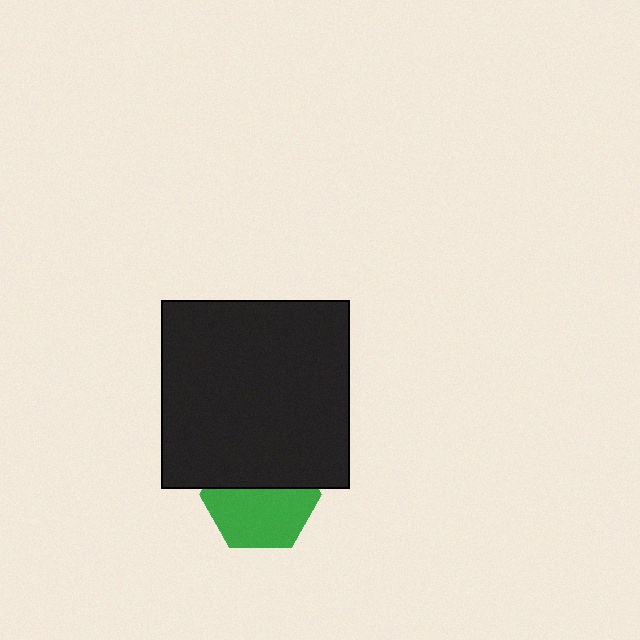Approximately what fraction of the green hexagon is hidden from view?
Roughly 44% of the green hexagon is hidden behind the black square.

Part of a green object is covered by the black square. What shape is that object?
It is a hexagon.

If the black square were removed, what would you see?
You would see the complete green hexagon.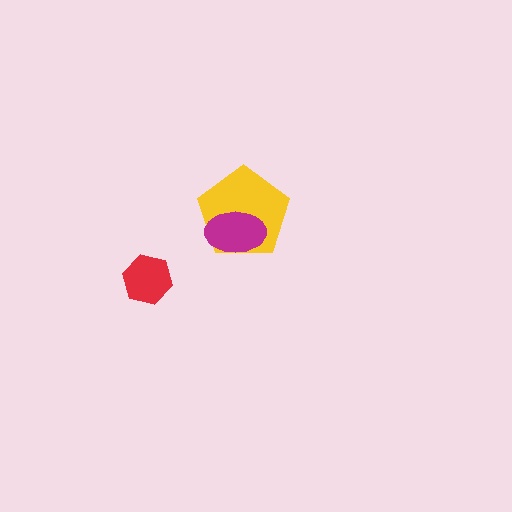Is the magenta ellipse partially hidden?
No, no other shape covers it.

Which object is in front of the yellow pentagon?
The magenta ellipse is in front of the yellow pentagon.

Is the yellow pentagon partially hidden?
Yes, it is partially covered by another shape.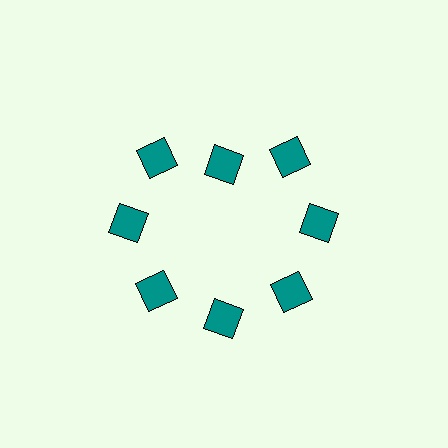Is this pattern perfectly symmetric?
No. The 8 teal squares are arranged in a ring, but one element near the 12 o'clock position is pulled inward toward the center, breaking the 8-fold rotational symmetry.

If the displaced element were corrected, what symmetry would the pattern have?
It would have 8-fold rotational symmetry — the pattern would map onto itself every 45 degrees.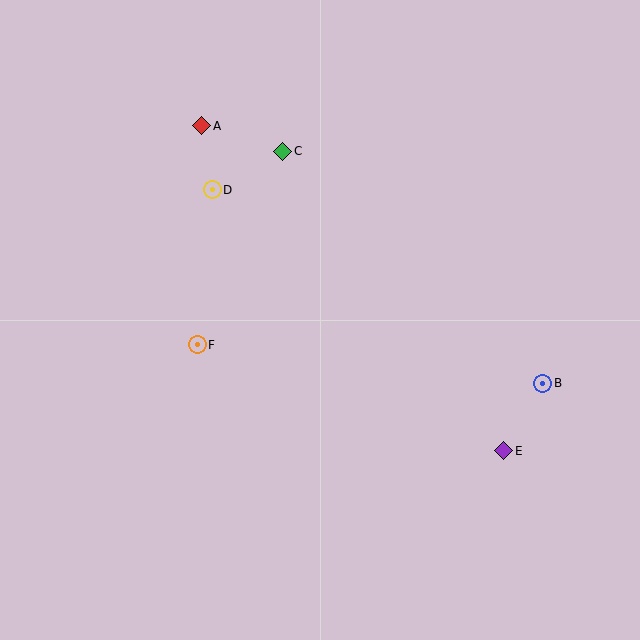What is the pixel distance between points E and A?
The distance between E and A is 444 pixels.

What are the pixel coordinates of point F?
Point F is at (197, 345).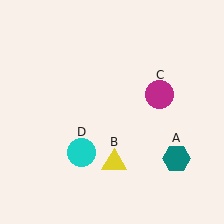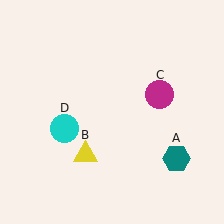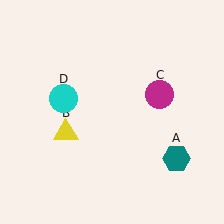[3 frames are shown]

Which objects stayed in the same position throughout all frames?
Teal hexagon (object A) and magenta circle (object C) remained stationary.